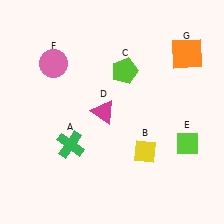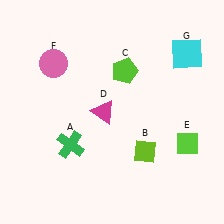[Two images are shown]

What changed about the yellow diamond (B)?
In Image 1, B is yellow. In Image 2, it changed to lime.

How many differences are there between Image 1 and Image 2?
There are 2 differences between the two images.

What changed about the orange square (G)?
In Image 1, G is orange. In Image 2, it changed to cyan.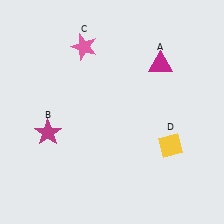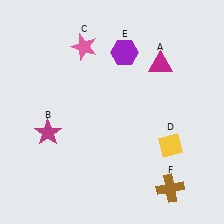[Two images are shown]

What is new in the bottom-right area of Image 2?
A brown cross (F) was added in the bottom-right area of Image 2.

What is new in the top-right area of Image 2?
A purple hexagon (E) was added in the top-right area of Image 2.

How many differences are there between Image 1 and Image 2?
There are 2 differences between the two images.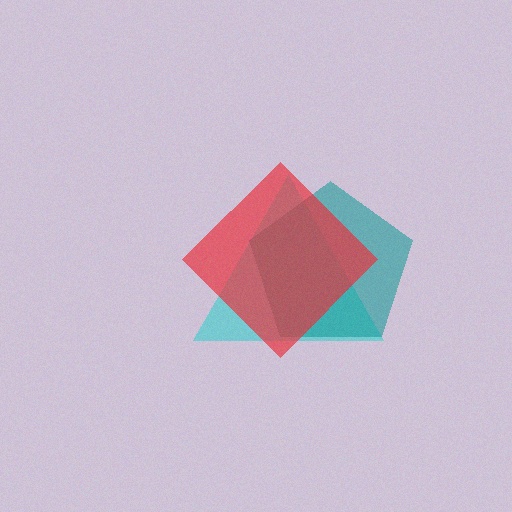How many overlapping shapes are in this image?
There are 3 overlapping shapes in the image.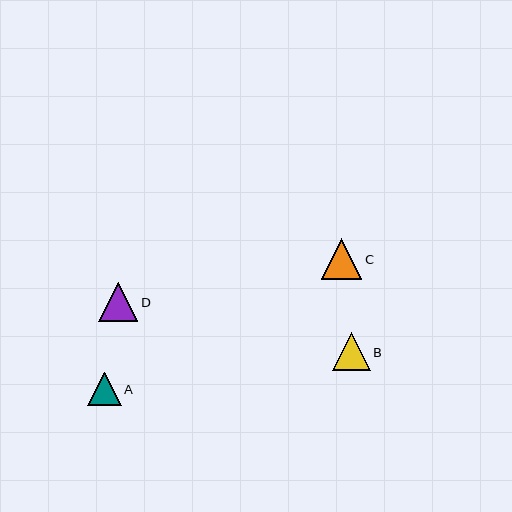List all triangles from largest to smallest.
From largest to smallest: C, D, B, A.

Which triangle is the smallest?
Triangle A is the smallest with a size of approximately 33 pixels.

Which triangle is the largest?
Triangle C is the largest with a size of approximately 40 pixels.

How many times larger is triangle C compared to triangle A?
Triangle C is approximately 1.2 times the size of triangle A.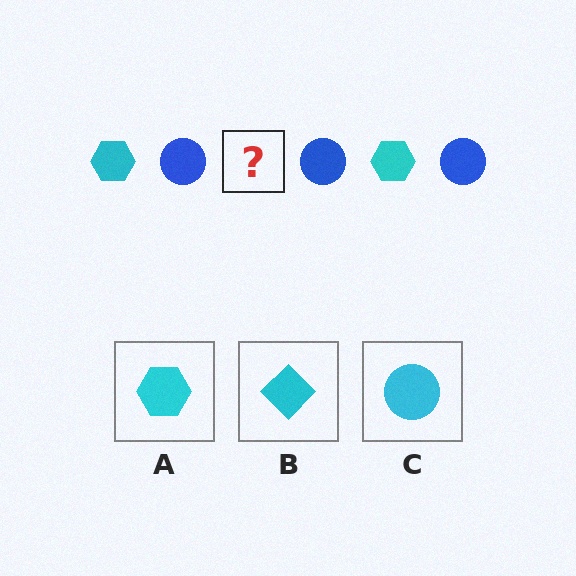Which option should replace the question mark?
Option A.